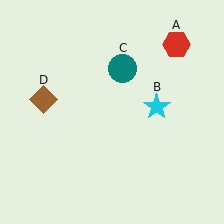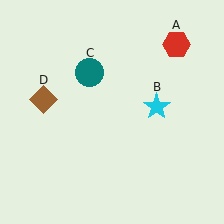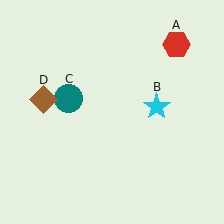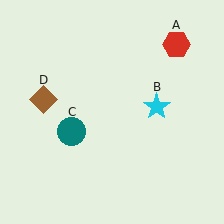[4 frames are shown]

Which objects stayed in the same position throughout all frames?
Red hexagon (object A) and cyan star (object B) and brown diamond (object D) remained stationary.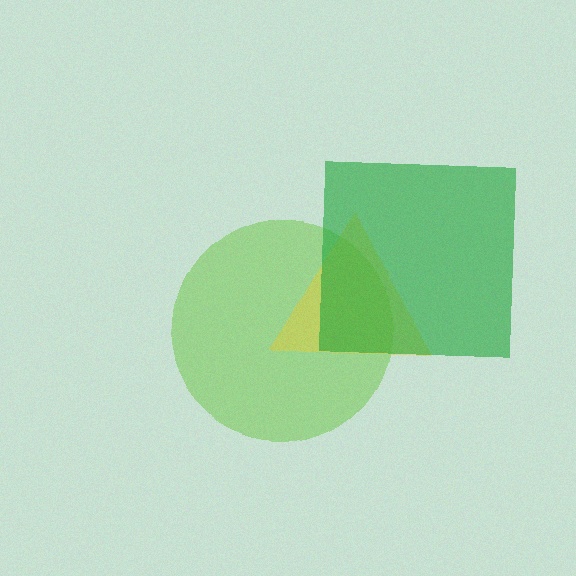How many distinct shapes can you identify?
There are 3 distinct shapes: a lime circle, a yellow triangle, a green square.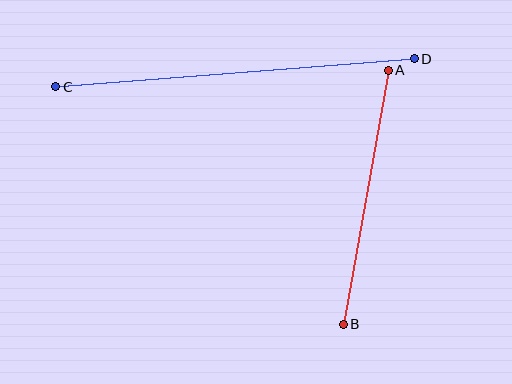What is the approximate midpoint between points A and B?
The midpoint is at approximately (366, 197) pixels.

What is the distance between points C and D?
The distance is approximately 359 pixels.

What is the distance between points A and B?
The distance is approximately 258 pixels.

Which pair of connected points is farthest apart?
Points C and D are farthest apart.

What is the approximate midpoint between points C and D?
The midpoint is at approximately (235, 73) pixels.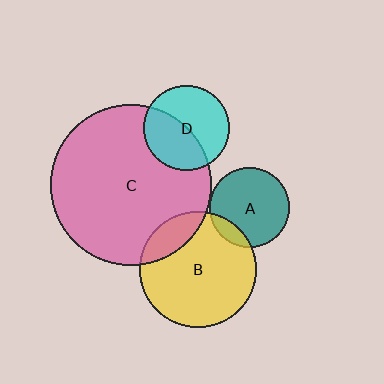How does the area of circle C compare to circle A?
Approximately 4.1 times.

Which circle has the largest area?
Circle C (pink).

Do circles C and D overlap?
Yes.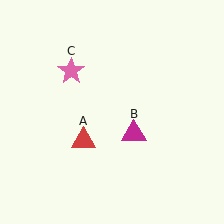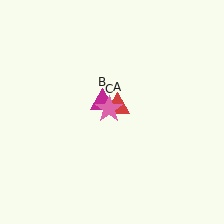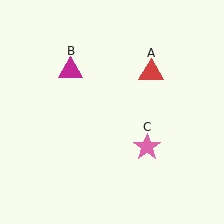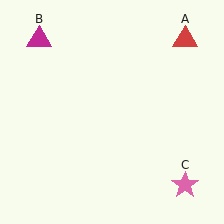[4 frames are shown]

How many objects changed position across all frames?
3 objects changed position: red triangle (object A), magenta triangle (object B), pink star (object C).